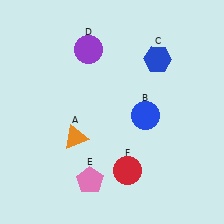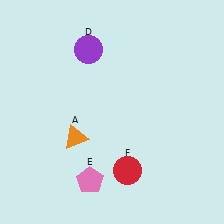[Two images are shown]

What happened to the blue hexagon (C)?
The blue hexagon (C) was removed in Image 2. It was in the top-right area of Image 1.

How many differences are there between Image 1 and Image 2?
There are 2 differences between the two images.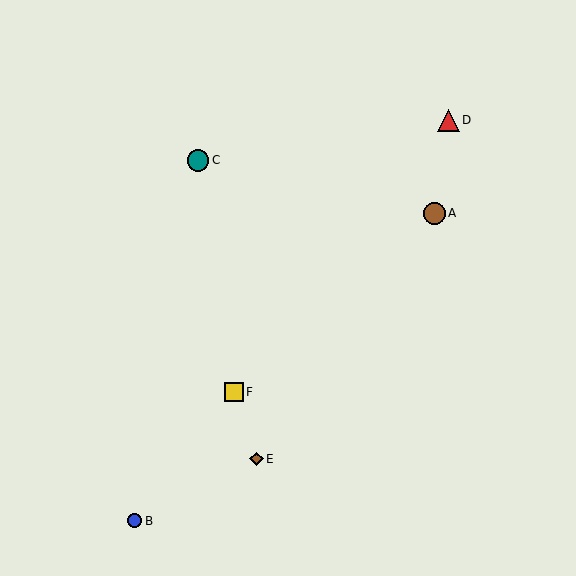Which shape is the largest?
The red triangle (labeled D) is the largest.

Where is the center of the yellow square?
The center of the yellow square is at (234, 392).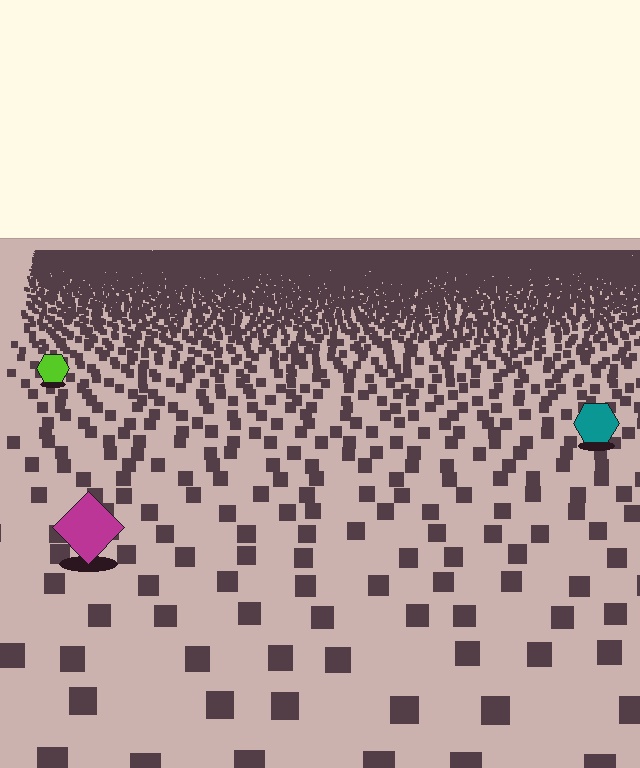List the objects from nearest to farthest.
From nearest to farthest: the magenta diamond, the teal hexagon, the lime hexagon.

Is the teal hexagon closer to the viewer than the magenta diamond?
No. The magenta diamond is closer — you can tell from the texture gradient: the ground texture is coarser near it.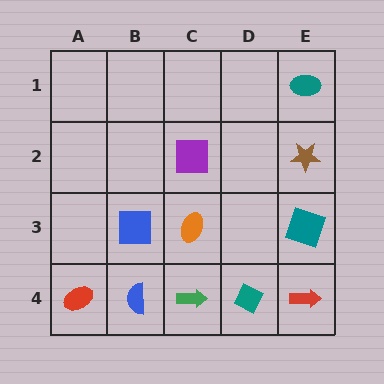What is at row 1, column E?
A teal ellipse.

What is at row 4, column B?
A blue semicircle.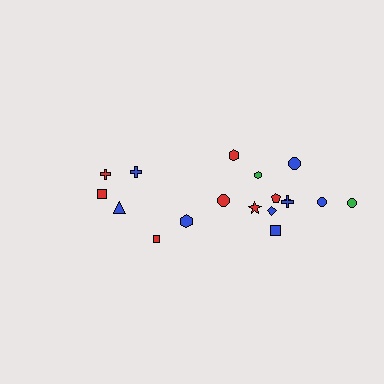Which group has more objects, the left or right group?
The right group.